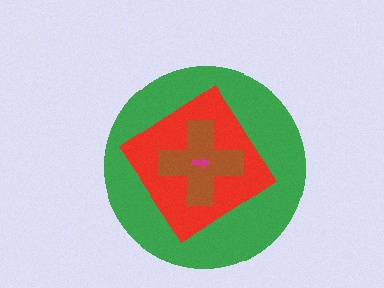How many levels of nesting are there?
4.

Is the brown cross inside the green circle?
Yes.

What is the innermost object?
The magenta arrow.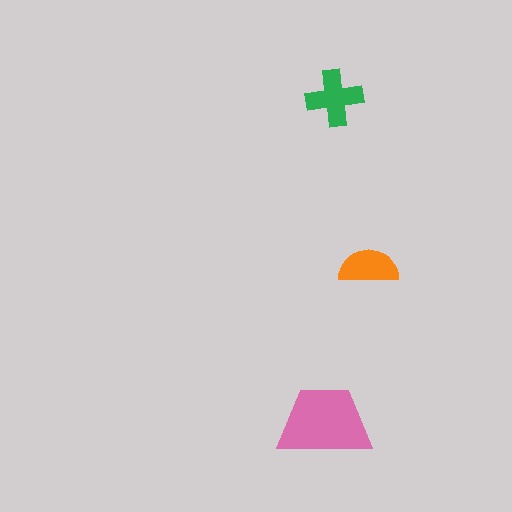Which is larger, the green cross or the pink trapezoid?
The pink trapezoid.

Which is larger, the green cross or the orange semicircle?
The green cross.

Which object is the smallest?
The orange semicircle.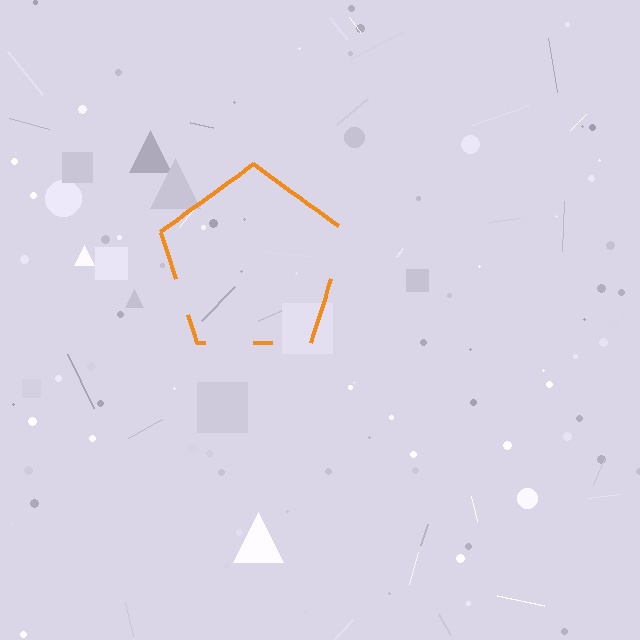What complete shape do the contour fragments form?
The contour fragments form a pentagon.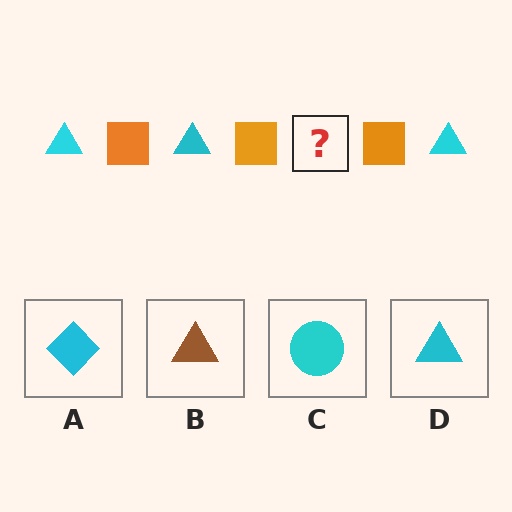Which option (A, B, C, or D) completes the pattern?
D.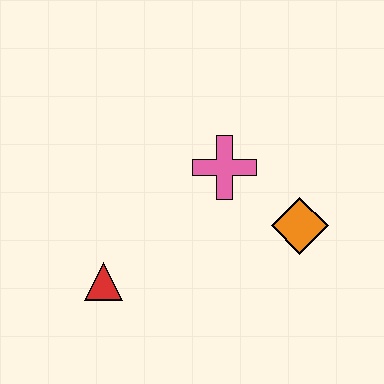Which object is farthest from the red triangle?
The orange diamond is farthest from the red triangle.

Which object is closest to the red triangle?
The pink cross is closest to the red triangle.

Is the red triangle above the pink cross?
No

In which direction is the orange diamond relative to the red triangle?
The orange diamond is to the right of the red triangle.